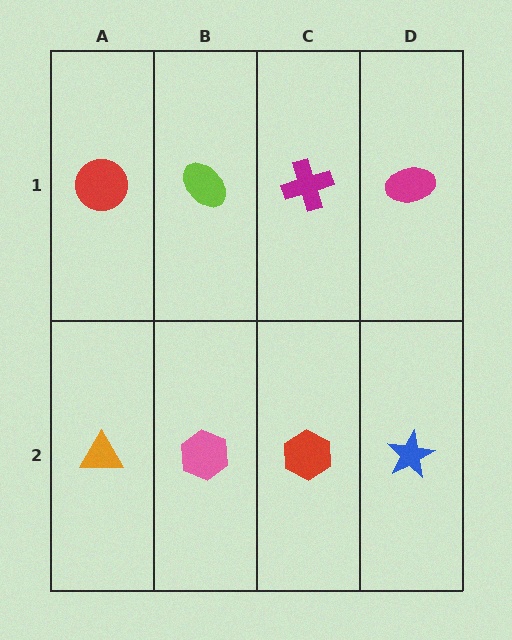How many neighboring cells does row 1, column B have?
3.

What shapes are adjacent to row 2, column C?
A magenta cross (row 1, column C), a pink hexagon (row 2, column B), a blue star (row 2, column D).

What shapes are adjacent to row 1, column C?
A red hexagon (row 2, column C), a lime ellipse (row 1, column B), a magenta ellipse (row 1, column D).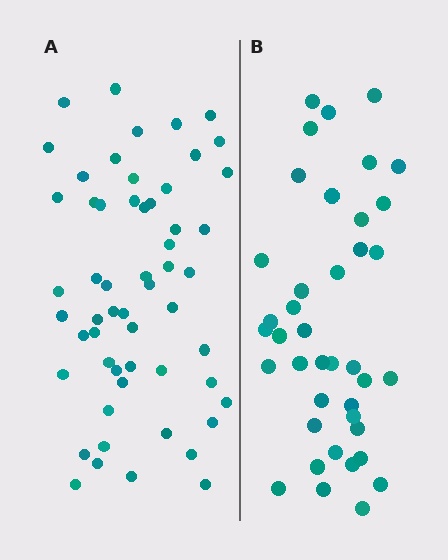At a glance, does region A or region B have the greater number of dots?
Region A (the left region) has more dots.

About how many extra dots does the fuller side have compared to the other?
Region A has approximately 15 more dots than region B.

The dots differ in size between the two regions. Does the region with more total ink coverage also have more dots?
No. Region B has more total ink coverage because its dots are larger, but region A actually contains more individual dots. Total area can be misleading — the number of items is what matters here.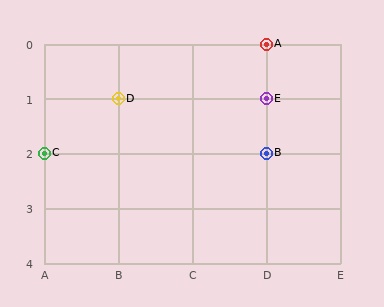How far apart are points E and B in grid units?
Points E and B are 1 row apart.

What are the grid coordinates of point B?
Point B is at grid coordinates (D, 2).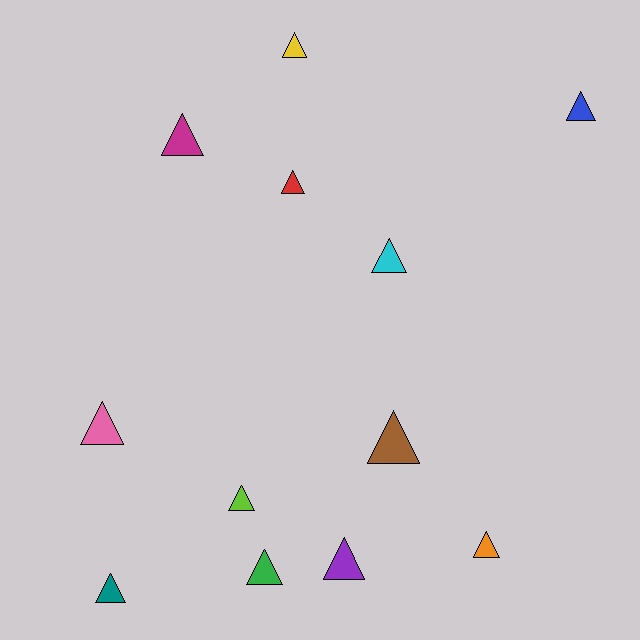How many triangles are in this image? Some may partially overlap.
There are 12 triangles.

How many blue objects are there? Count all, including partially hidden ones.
There is 1 blue object.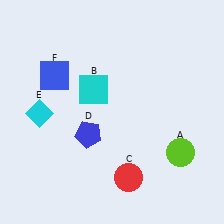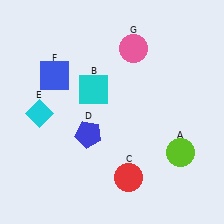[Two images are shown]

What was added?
A pink circle (G) was added in Image 2.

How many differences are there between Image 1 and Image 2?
There is 1 difference between the two images.